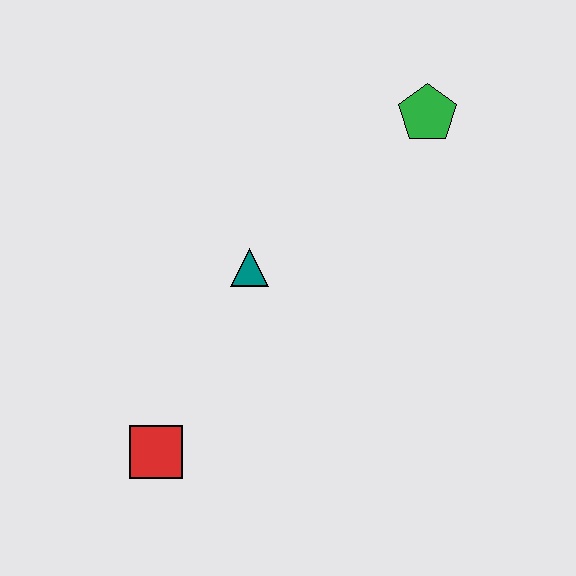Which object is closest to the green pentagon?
The teal triangle is closest to the green pentagon.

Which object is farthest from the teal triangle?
The green pentagon is farthest from the teal triangle.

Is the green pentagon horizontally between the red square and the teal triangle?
No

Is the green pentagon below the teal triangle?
No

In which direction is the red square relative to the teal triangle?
The red square is below the teal triangle.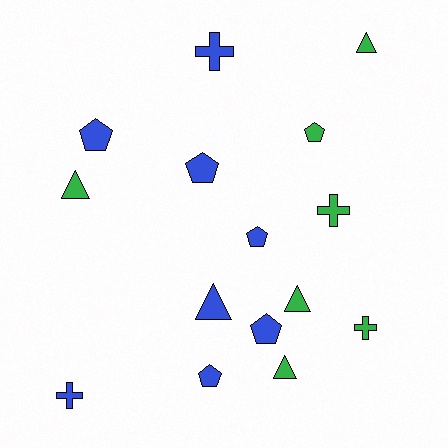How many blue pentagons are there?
There are 5 blue pentagons.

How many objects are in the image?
There are 15 objects.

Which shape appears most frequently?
Pentagon, with 6 objects.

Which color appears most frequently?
Blue, with 8 objects.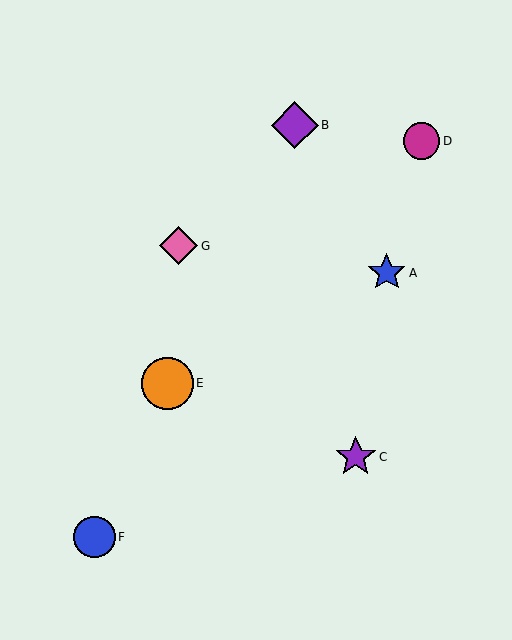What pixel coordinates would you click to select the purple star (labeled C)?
Click at (356, 457) to select the purple star C.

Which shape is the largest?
The orange circle (labeled E) is the largest.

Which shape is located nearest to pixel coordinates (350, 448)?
The purple star (labeled C) at (356, 457) is nearest to that location.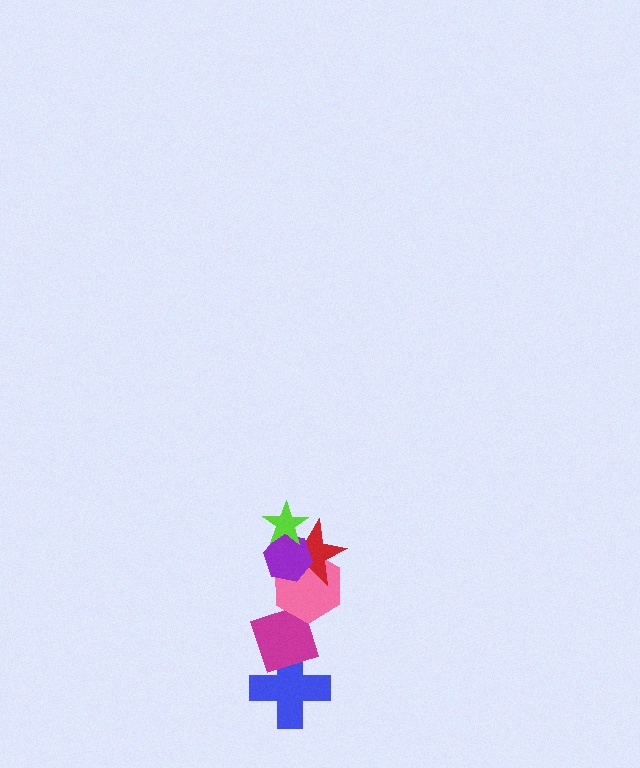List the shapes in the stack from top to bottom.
From top to bottom: the lime star, the purple hexagon, the red star, the pink hexagon, the magenta diamond, the blue cross.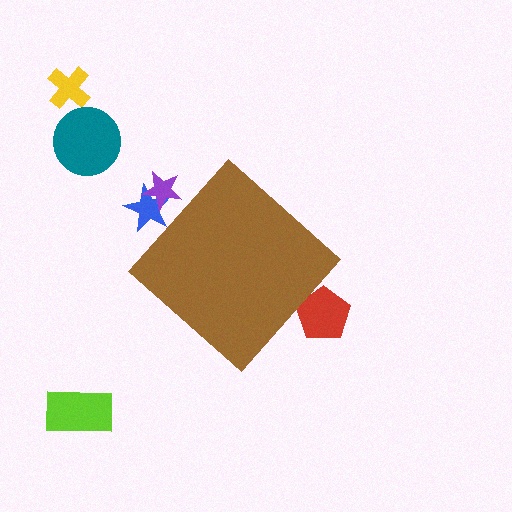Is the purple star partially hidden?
Yes, the purple star is partially hidden behind the brown diamond.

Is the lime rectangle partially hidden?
No, the lime rectangle is fully visible.